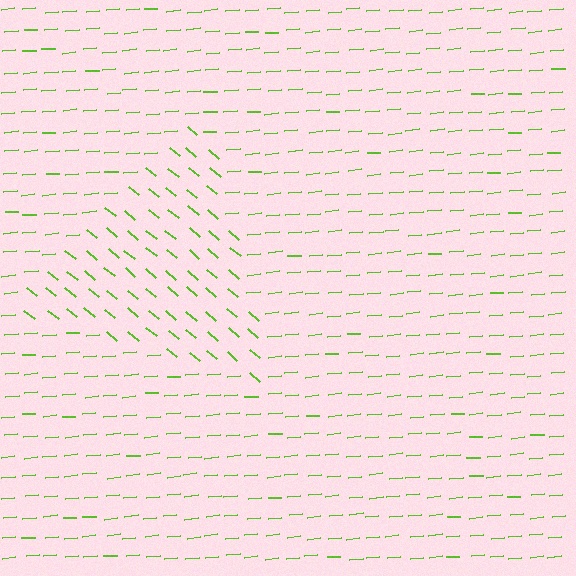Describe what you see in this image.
The image is filled with small lime line segments. A triangle region in the image has lines oriented differently from the surrounding lines, creating a visible texture boundary.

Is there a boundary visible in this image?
Yes, there is a texture boundary formed by a change in line orientation.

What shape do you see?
I see a triangle.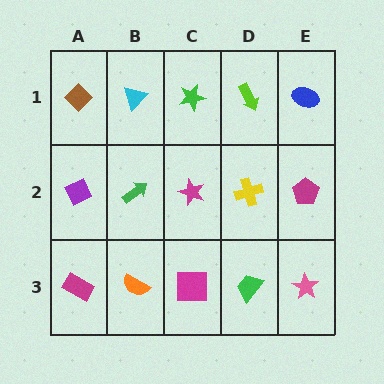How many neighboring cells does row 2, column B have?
4.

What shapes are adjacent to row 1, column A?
A purple diamond (row 2, column A), a cyan triangle (row 1, column B).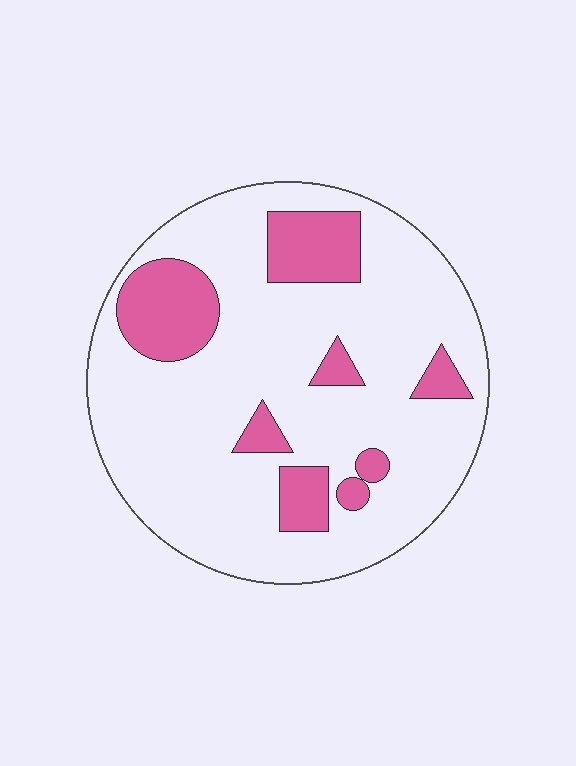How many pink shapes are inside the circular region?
8.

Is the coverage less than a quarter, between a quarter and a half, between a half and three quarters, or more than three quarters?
Less than a quarter.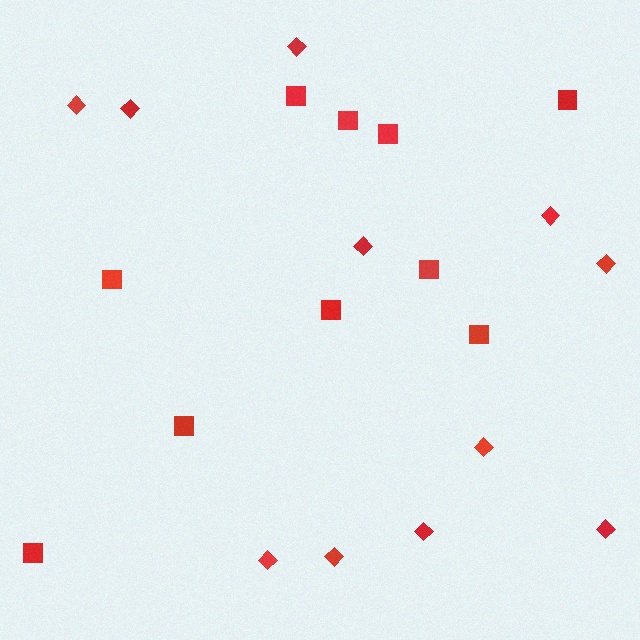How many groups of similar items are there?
There are 2 groups: one group of diamonds (11) and one group of squares (10).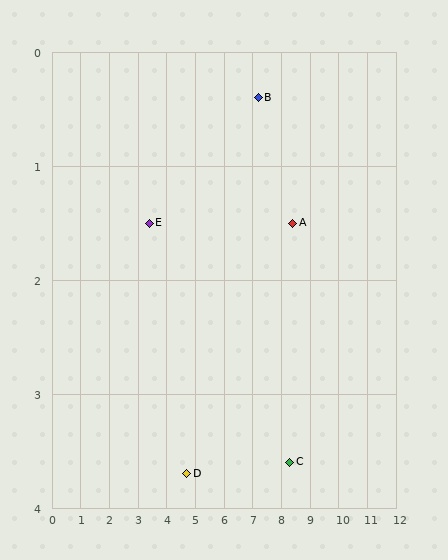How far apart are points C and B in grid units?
Points C and B are about 3.4 grid units apart.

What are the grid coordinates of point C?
Point C is at approximately (8.3, 3.6).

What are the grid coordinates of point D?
Point D is at approximately (4.7, 3.7).